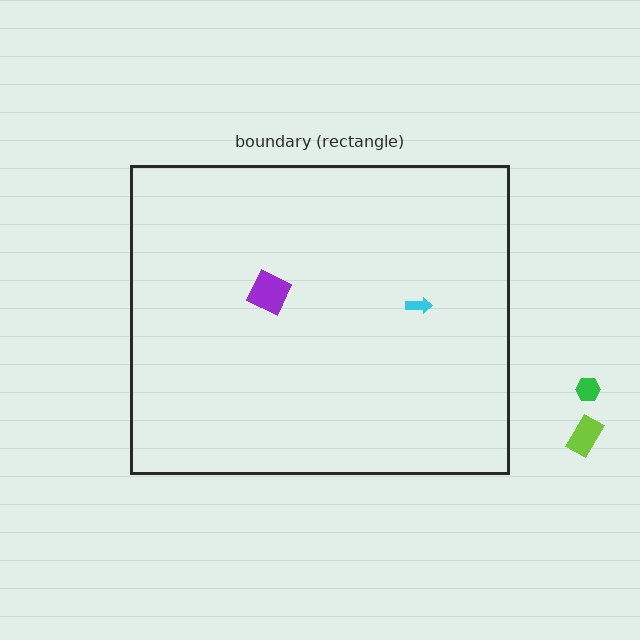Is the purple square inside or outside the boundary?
Inside.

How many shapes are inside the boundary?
2 inside, 2 outside.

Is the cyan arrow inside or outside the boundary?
Inside.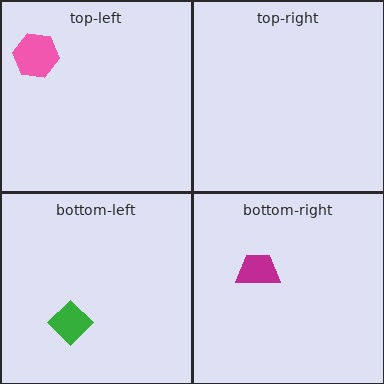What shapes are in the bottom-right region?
The magenta trapezoid.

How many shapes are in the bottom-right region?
1.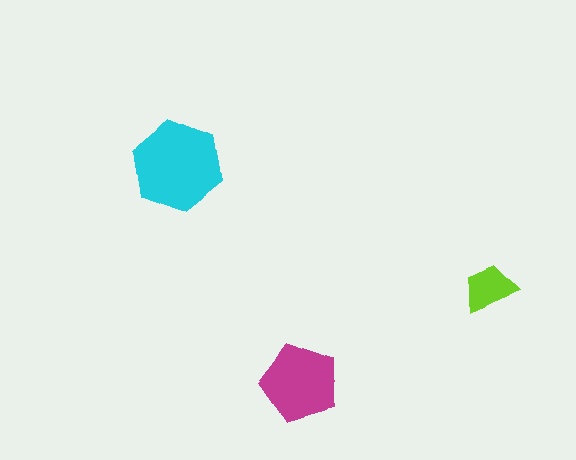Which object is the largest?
The cyan hexagon.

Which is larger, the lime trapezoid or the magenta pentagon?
The magenta pentagon.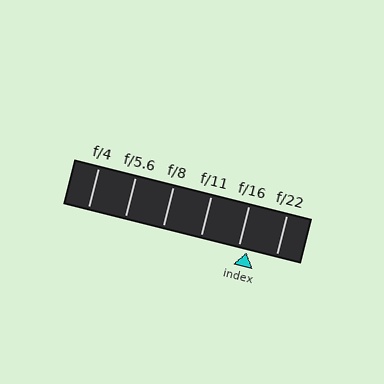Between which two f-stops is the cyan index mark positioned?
The index mark is between f/16 and f/22.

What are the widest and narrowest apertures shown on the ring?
The widest aperture shown is f/4 and the narrowest is f/22.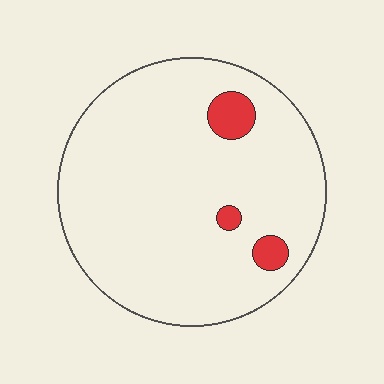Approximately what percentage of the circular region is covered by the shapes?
Approximately 5%.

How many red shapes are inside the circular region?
3.